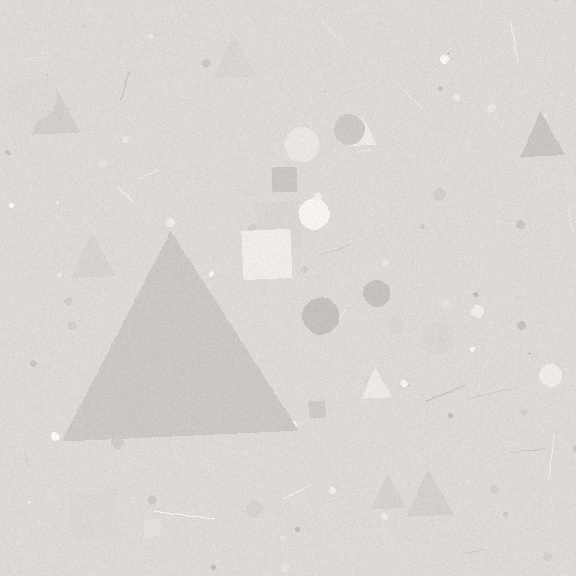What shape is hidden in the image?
A triangle is hidden in the image.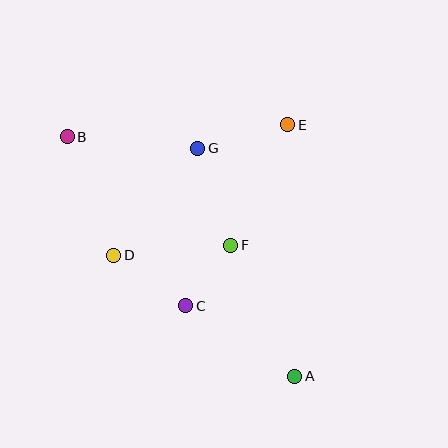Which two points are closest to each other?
Points C and F are closest to each other.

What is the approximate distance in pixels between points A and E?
The distance between A and E is approximately 251 pixels.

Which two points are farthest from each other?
Points A and B are farthest from each other.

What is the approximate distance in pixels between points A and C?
The distance between A and C is approximately 129 pixels.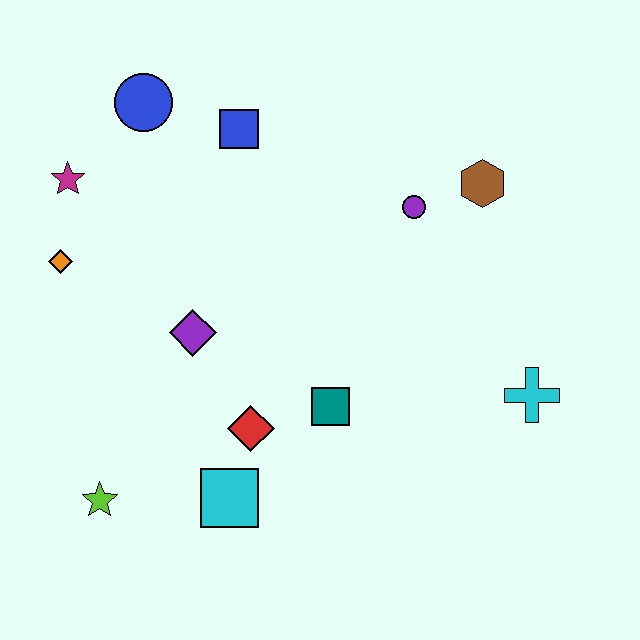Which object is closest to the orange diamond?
The magenta star is closest to the orange diamond.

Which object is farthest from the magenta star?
The cyan cross is farthest from the magenta star.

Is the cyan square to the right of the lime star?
Yes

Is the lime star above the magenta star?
No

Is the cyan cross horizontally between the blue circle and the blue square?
No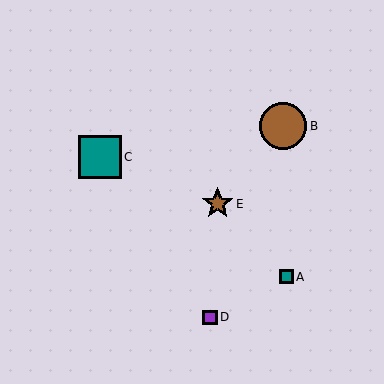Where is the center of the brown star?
The center of the brown star is at (218, 204).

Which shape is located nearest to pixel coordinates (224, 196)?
The brown star (labeled E) at (218, 204) is nearest to that location.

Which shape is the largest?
The brown circle (labeled B) is the largest.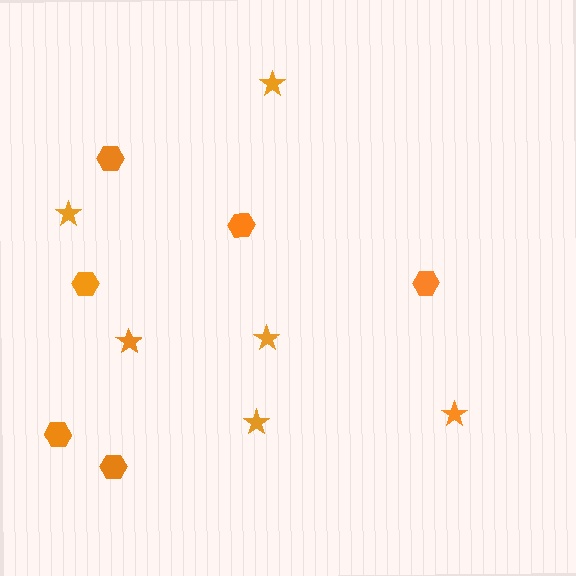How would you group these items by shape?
There are 2 groups: one group of hexagons (6) and one group of stars (6).